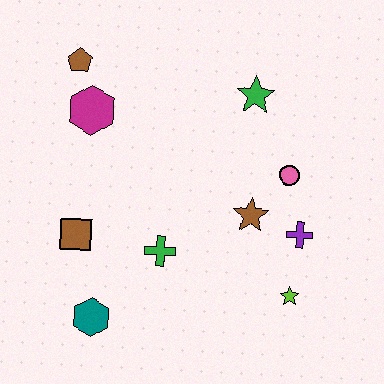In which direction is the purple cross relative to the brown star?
The purple cross is to the right of the brown star.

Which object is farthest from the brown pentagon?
The lime star is farthest from the brown pentagon.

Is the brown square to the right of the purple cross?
No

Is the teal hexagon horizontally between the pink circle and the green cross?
No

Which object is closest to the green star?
The pink circle is closest to the green star.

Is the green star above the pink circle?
Yes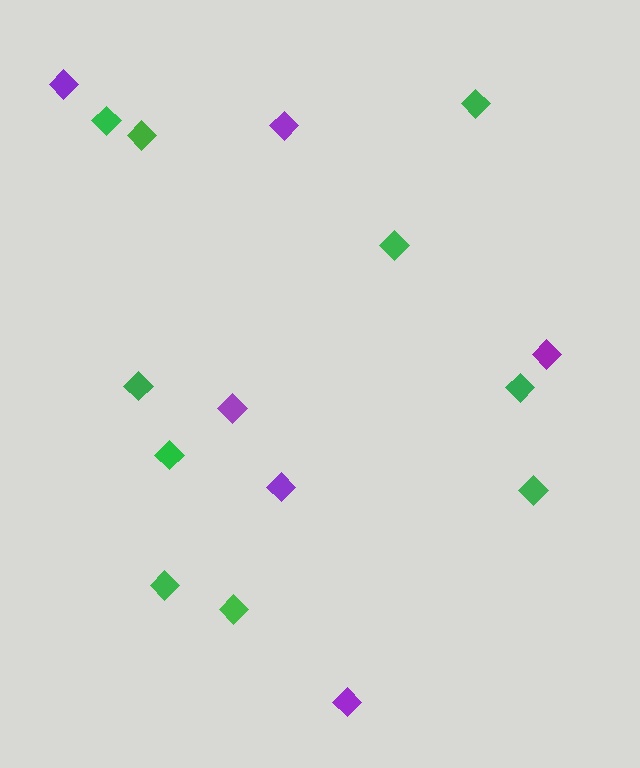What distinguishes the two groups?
There are 2 groups: one group of green diamonds (10) and one group of purple diamonds (6).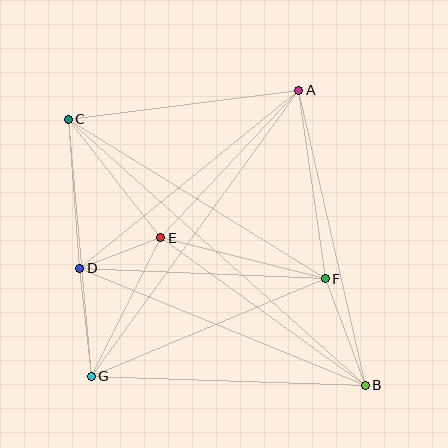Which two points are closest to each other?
Points D and E are closest to each other.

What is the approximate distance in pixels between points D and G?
The distance between D and G is approximately 109 pixels.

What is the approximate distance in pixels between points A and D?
The distance between A and D is approximately 282 pixels.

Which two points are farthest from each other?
Points B and C are farthest from each other.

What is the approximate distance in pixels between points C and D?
The distance between C and D is approximately 149 pixels.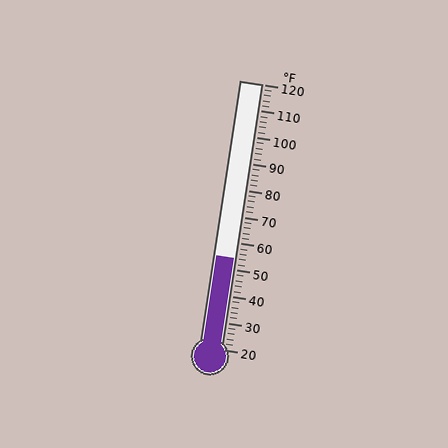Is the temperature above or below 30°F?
The temperature is above 30°F.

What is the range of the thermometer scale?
The thermometer scale ranges from 20°F to 120°F.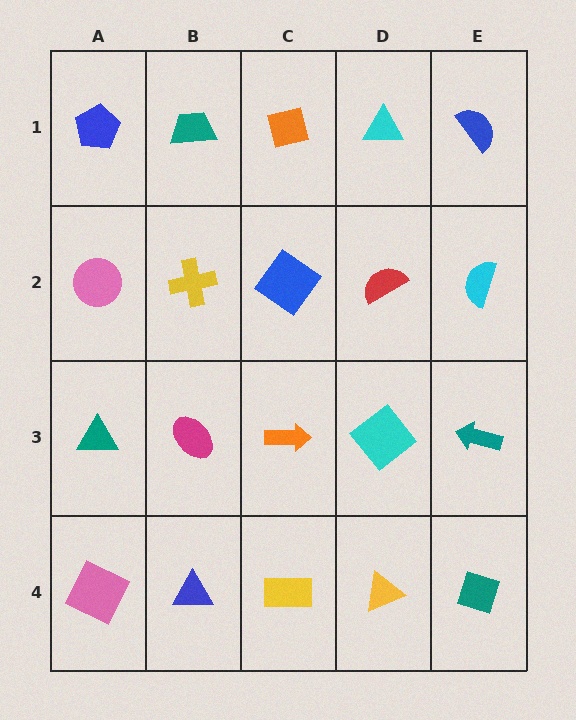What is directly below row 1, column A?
A pink circle.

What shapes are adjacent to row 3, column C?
A blue diamond (row 2, column C), a yellow rectangle (row 4, column C), a magenta ellipse (row 3, column B), a cyan diamond (row 3, column D).